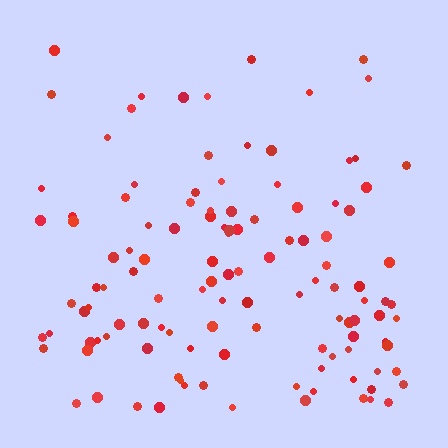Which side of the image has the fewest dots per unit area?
The top.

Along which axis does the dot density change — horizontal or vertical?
Vertical.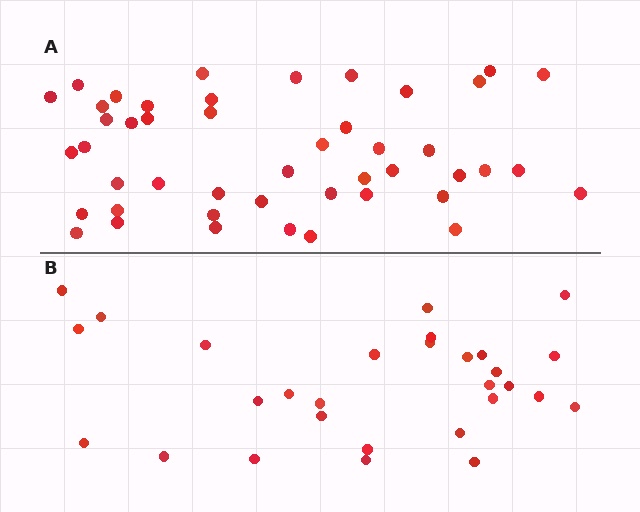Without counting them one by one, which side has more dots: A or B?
Region A (the top region) has more dots.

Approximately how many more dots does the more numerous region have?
Region A has approximately 15 more dots than region B.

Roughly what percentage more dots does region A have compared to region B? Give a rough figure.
About 60% more.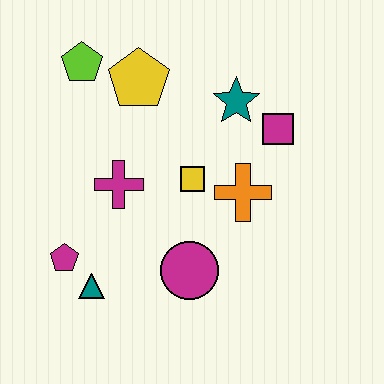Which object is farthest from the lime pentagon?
The magenta circle is farthest from the lime pentagon.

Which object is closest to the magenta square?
The teal star is closest to the magenta square.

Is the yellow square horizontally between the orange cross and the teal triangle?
Yes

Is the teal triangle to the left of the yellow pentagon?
Yes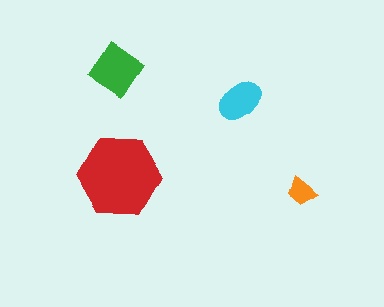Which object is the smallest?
The orange trapezoid.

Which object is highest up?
The green diamond is topmost.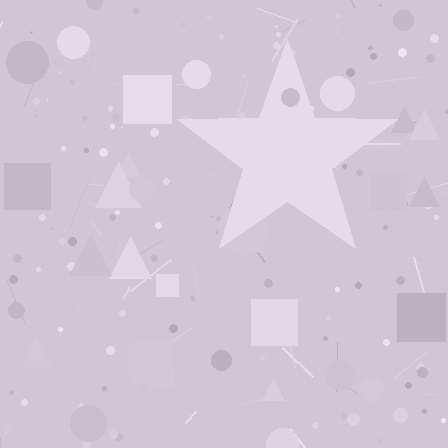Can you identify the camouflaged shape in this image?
The camouflaged shape is a star.